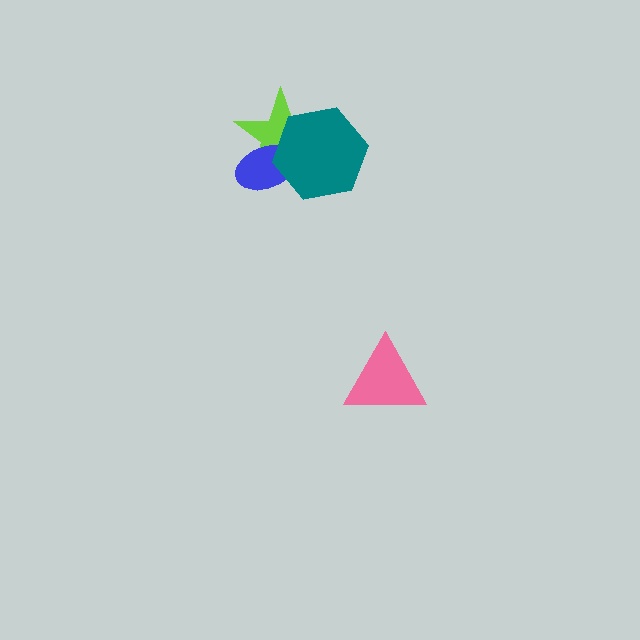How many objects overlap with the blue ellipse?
2 objects overlap with the blue ellipse.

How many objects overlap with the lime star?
2 objects overlap with the lime star.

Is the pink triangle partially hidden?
No, no other shape covers it.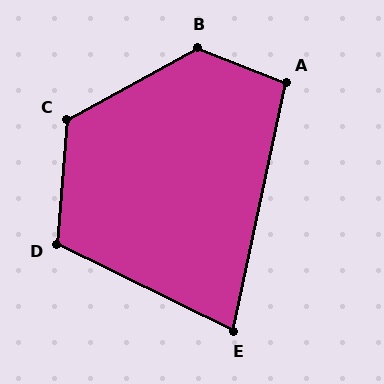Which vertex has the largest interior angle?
B, at approximately 130 degrees.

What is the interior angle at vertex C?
Approximately 123 degrees (obtuse).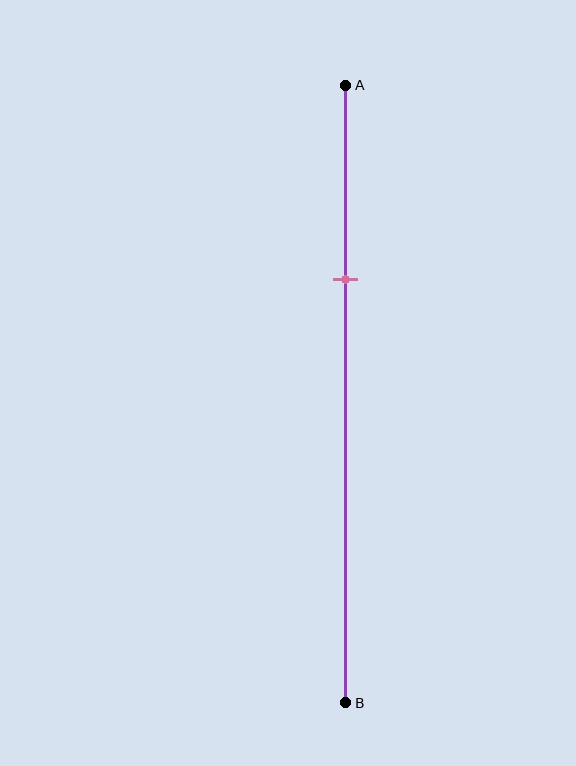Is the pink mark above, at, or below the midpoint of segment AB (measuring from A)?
The pink mark is above the midpoint of segment AB.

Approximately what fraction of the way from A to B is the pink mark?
The pink mark is approximately 30% of the way from A to B.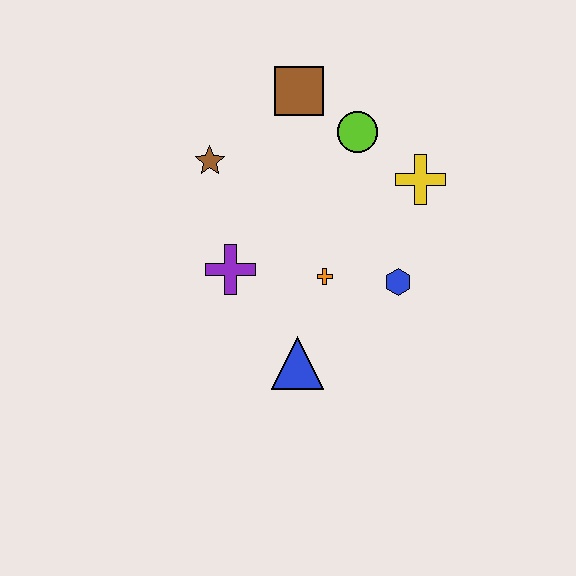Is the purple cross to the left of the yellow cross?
Yes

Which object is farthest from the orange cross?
The brown square is farthest from the orange cross.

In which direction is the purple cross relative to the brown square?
The purple cross is below the brown square.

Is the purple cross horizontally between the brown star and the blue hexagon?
Yes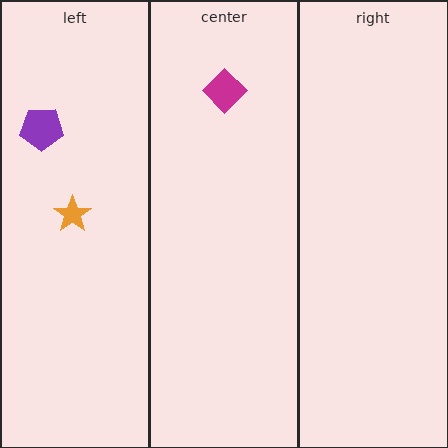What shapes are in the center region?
The magenta diamond.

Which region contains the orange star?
The left region.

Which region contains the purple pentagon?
The left region.